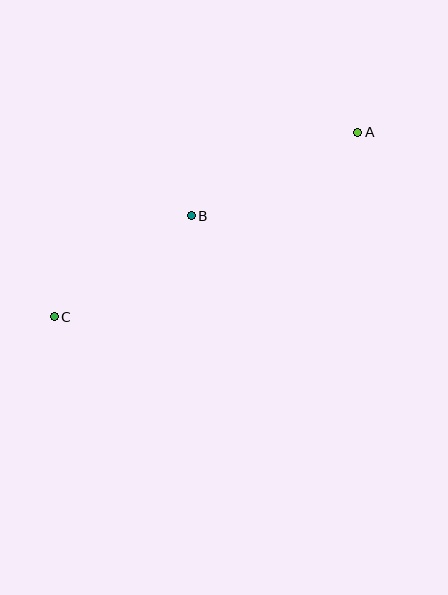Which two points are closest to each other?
Points B and C are closest to each other.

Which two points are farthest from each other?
Points A and C are farthest from each other.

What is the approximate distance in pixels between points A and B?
The distance between A and B is approximately 186 pixels.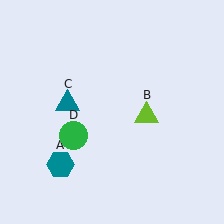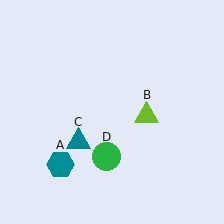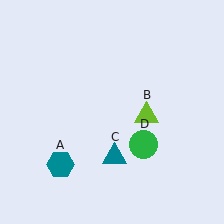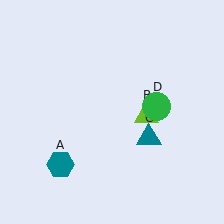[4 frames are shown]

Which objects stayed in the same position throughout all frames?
Teal hexagon (object A) and lime triangle (object B) remained stationary.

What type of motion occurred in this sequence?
The teal triangle (object C), green circle (object D) rotated counterclockwise around the center of the scene.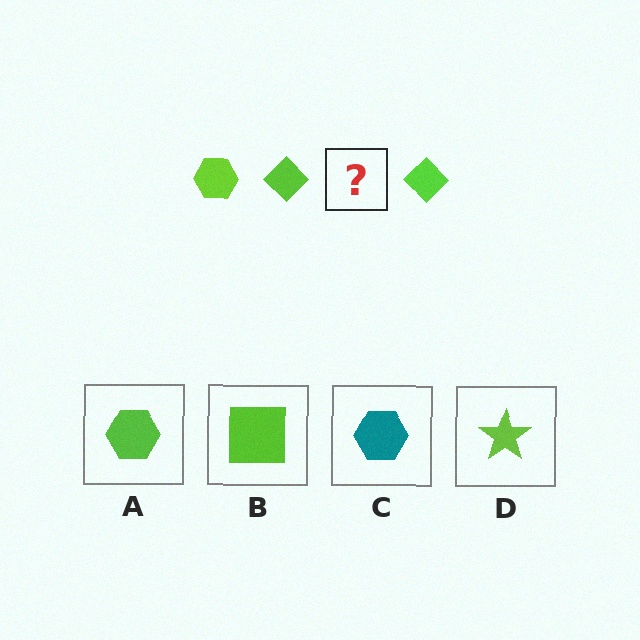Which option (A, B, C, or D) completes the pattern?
A.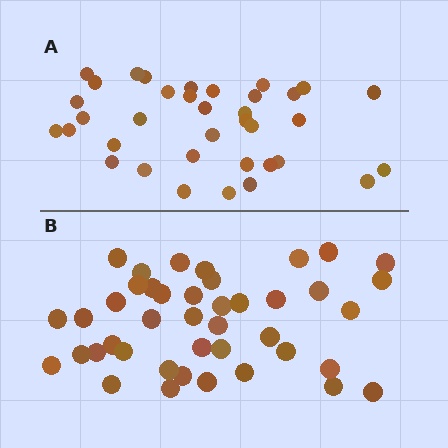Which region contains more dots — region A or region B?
Region B (the bottom region) has more dots.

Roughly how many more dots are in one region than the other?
Region B has about 6 more dots than region A.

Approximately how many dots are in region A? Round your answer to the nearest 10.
About 40 dots. (The exact count is 36, which rounds to 40.)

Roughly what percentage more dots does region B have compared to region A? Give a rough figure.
About 15% more.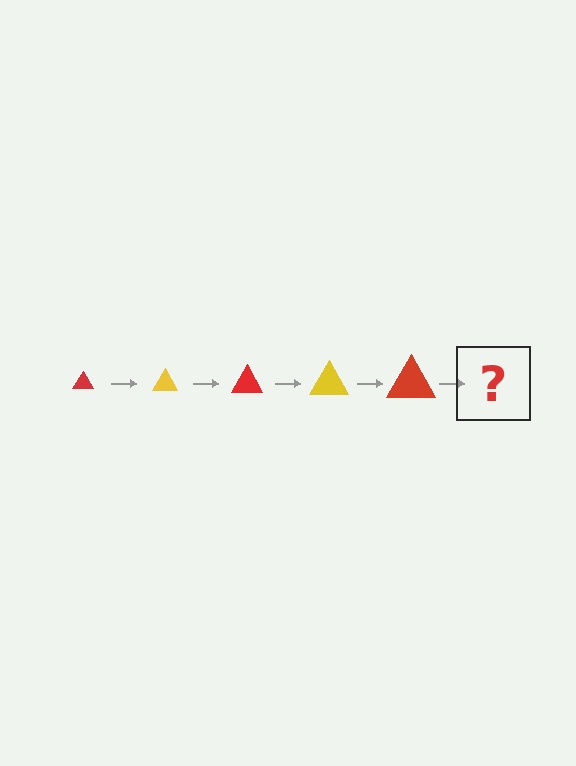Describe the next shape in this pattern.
It should be a yellow triangle, larger than the previous one.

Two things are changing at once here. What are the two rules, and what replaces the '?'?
The two rules are that the triangle grows larger each step and the color cycles through red and yellow. The '?' should be a yellow triangle, larger than the previous one.